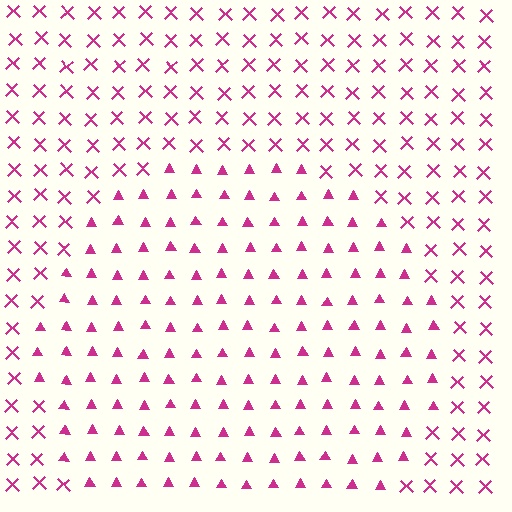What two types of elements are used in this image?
The image uses triangles inside the circle region and X marks outside it.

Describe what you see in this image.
The image is filled with small magenta elements arranged in a uniform grid. A circle-shaped region contains triangles, while the surrounding area contains X marks. The boundary is defined purely by the change in element shape.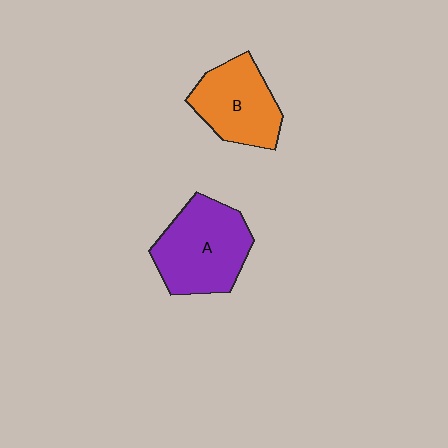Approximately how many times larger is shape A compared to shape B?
Approximately 1.2 times.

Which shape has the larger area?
Shape A (purple).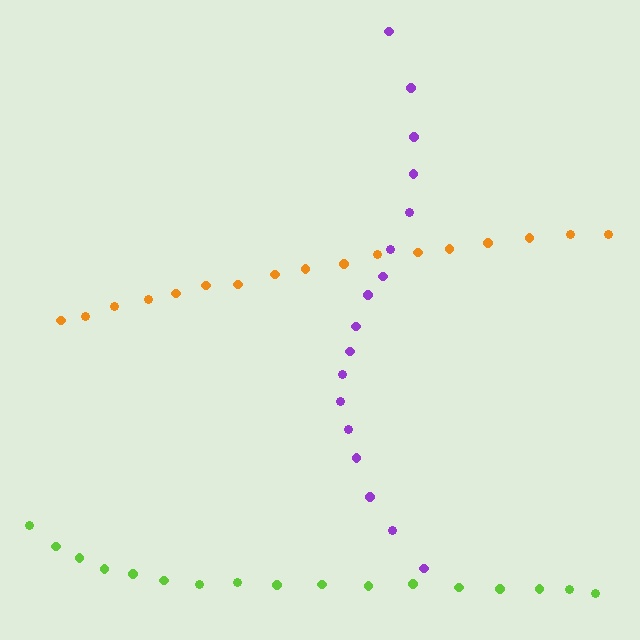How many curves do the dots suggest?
There are 3 distinct paths.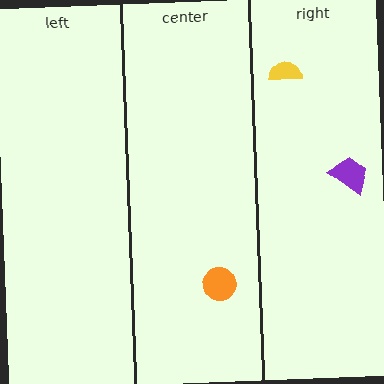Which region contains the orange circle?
The center region.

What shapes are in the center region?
The orange circle.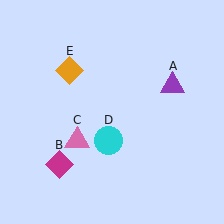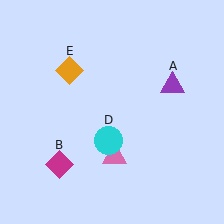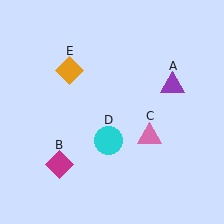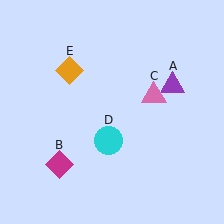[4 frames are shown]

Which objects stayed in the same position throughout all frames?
Purple triangle (object A) and magenta diamond (object B) and cyan circle (object D) and orange diamond (object E) remained stationary.